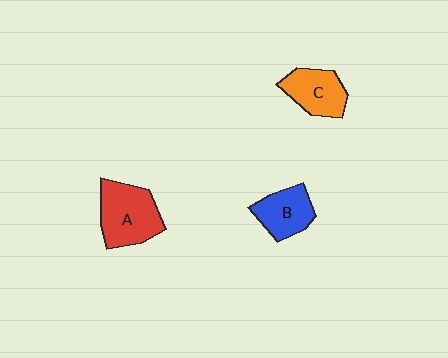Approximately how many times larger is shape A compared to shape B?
Approximately 1.4 times.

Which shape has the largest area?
Shape A (red).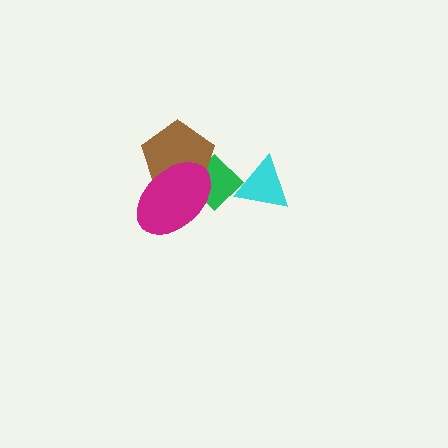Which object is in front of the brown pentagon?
The magenta ellipse is in front of the brown pentagon.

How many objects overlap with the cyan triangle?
1 object overlaps with the cyan triangle.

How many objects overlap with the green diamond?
3 objects overlap with the green diamond.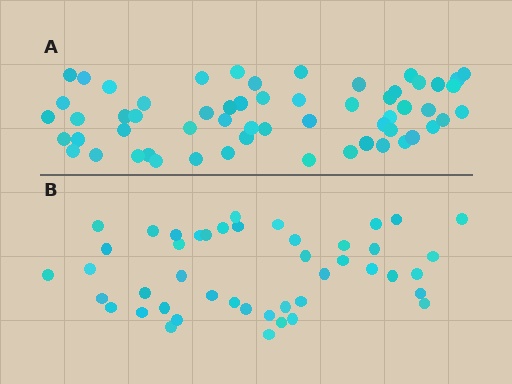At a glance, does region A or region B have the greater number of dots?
Region A (the top region) has more dots.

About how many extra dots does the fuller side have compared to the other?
Region A has approximately 15 more dots than region B.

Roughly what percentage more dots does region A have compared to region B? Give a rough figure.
About 30% more.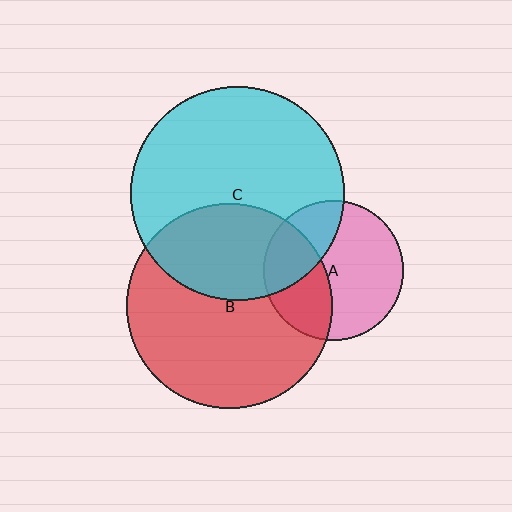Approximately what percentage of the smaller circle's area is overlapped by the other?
Approximately 30%.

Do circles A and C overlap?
Yes.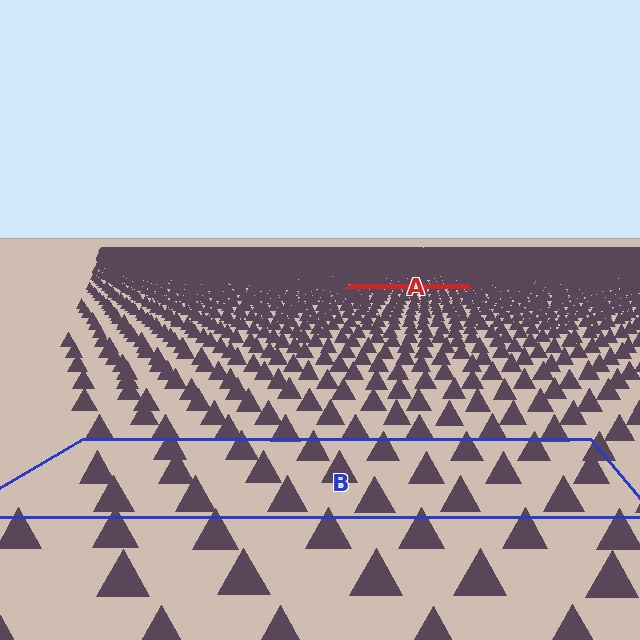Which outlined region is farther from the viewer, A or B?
Region A is farther from the viewer — the texture elements inside it appear smaller and more densely packed.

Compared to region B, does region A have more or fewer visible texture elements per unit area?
Region A has more texture elements per unit area — they are packed more densely because it is farther away.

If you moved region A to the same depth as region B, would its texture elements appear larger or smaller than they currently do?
They would appear larger. At a closer depth, the same texture elements are projected at a bigger on-screen size.